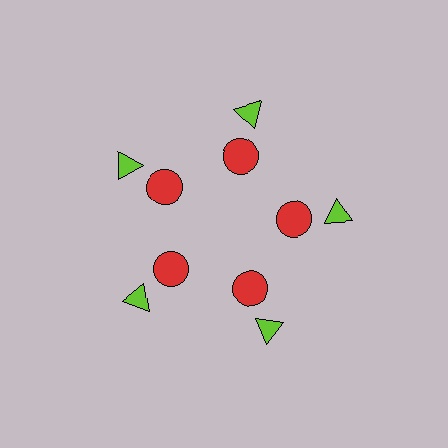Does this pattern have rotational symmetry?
Yes, this pattern has 5-fold rotational symmetry. It looks the same after rotating 72 degrees around the center.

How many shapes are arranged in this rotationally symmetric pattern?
There are 10 shapes, arranged in 5 groups of 2.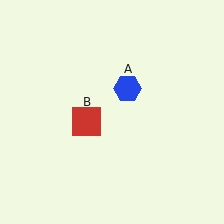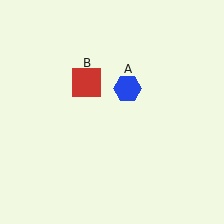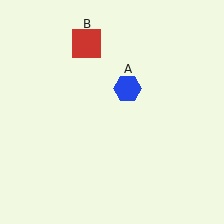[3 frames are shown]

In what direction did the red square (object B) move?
The red square (object B) moved up.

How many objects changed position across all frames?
1 object changed position: red square (object B).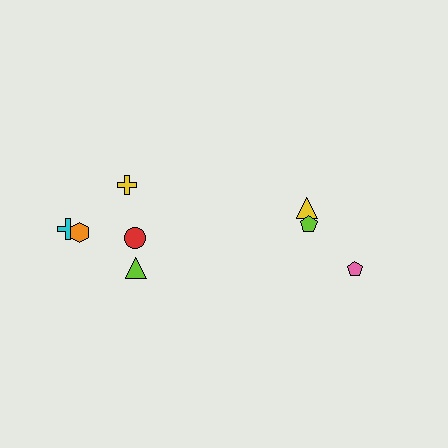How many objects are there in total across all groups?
There are 8 objects.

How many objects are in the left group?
There are 5 objects.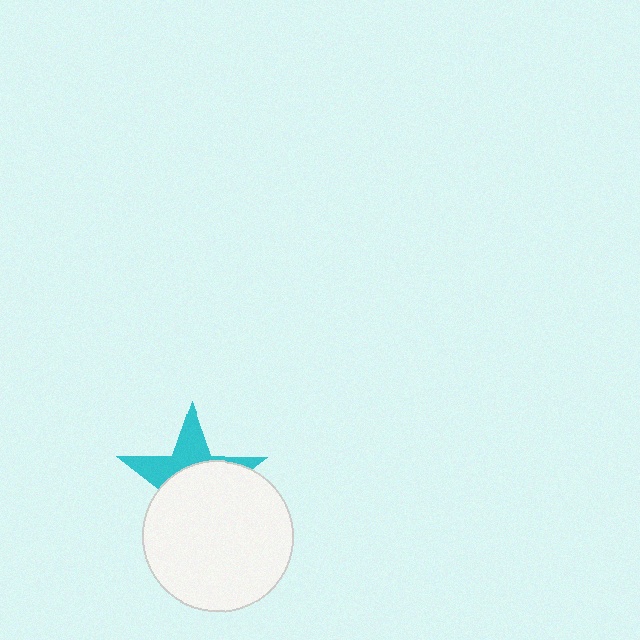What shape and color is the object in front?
The object in front is a white circle.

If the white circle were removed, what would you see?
You would see the complete cyan star.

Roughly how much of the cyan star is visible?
A small part of it is visible (roughly 38%).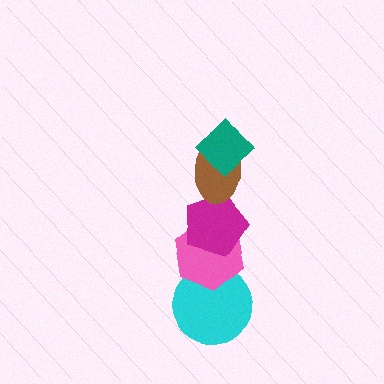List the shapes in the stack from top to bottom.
From top to bottom: the teal diamond, the brown ellipse, the magenta pentagon, the pink hexagon, the cyan circle.